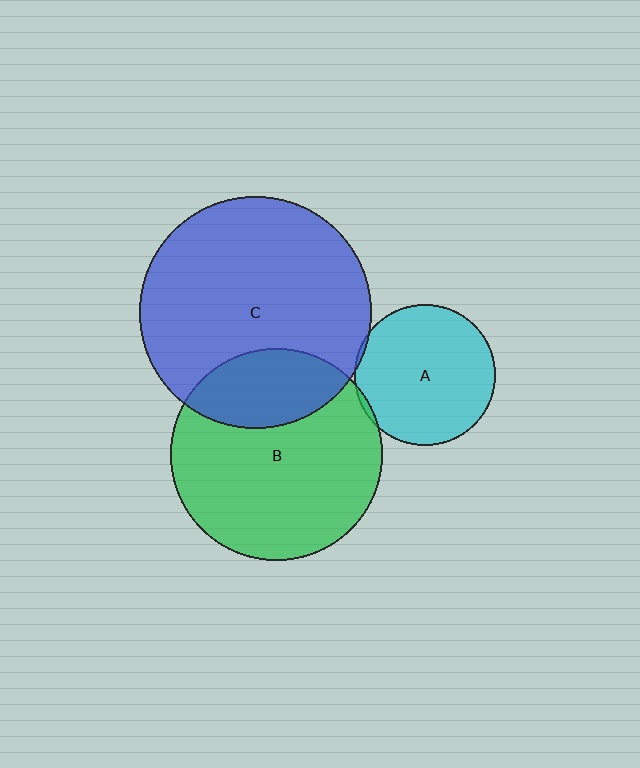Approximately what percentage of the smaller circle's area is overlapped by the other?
Approximately 5%.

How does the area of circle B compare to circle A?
Approximately 2.2 times.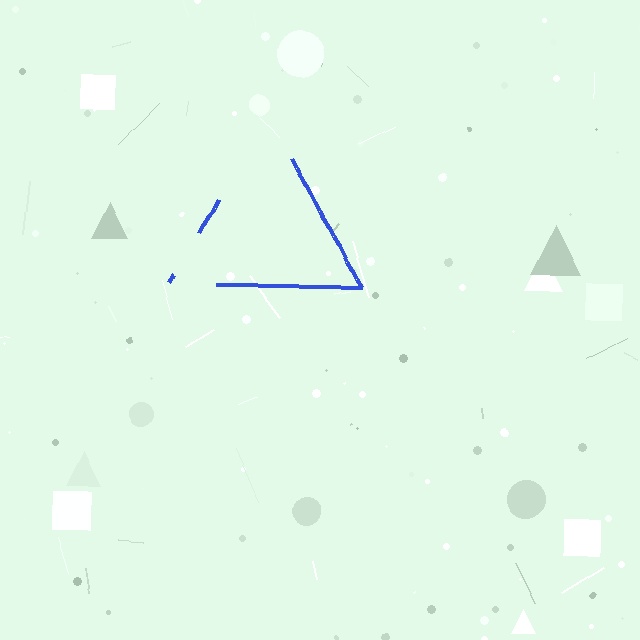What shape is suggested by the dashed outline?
The dashed outline suggests a triangle.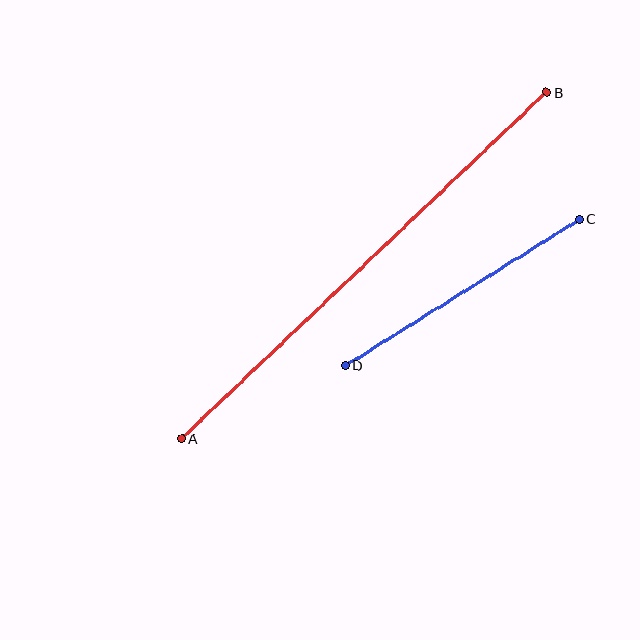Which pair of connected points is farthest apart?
Points A and B are farthest apart.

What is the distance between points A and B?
The distance is approximately 503 pixels.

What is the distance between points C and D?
The distance is approximately 276 pixels.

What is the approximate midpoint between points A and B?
The midpoint is at approximately (364, 265) pixels.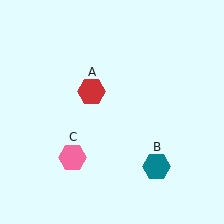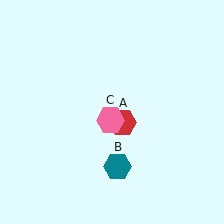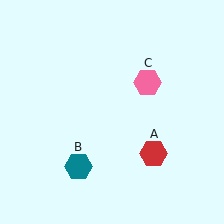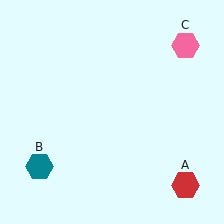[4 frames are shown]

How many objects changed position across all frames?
3 objects changed position: red hexagon (object A), teal hexagon (object B), pink hexagon (object C).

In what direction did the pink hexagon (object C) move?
The pink hexagon (object C) moved up and to the right.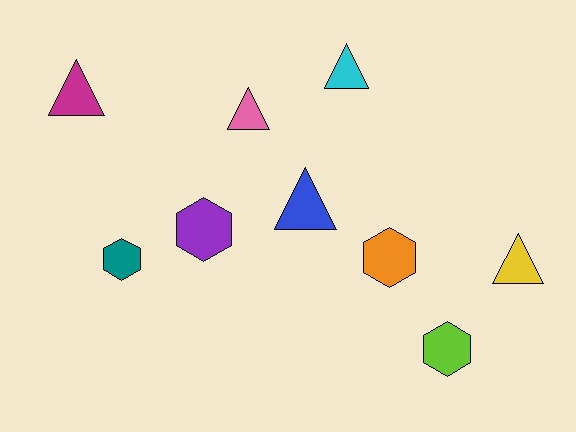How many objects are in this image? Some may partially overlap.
There are 9 objects.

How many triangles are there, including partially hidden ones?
There are 5 triangles.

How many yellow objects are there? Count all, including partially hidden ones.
There is 1 yellow object.